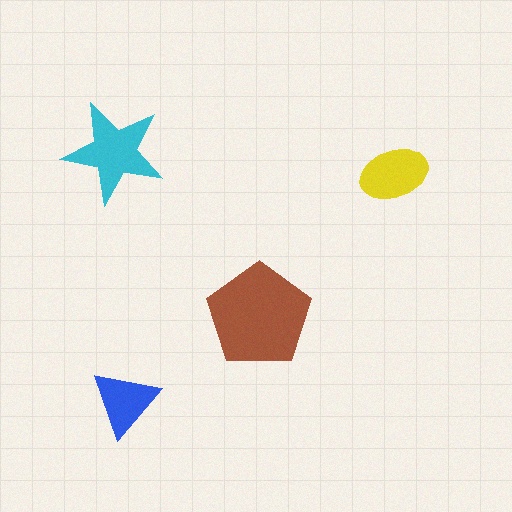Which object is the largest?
The brown pentagon.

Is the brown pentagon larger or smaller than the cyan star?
Larger.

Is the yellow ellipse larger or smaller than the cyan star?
Smaller.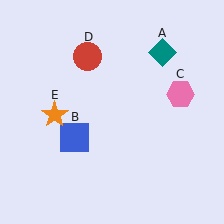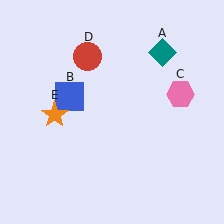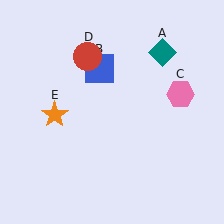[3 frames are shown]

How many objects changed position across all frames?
1 object changed position: blue square (object B).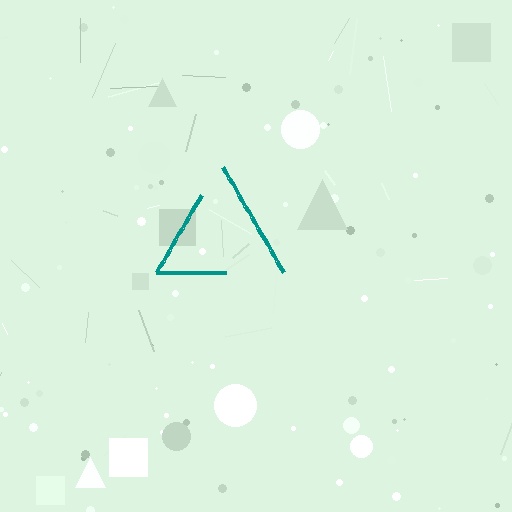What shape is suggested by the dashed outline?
The dashed outline suggests a triangle.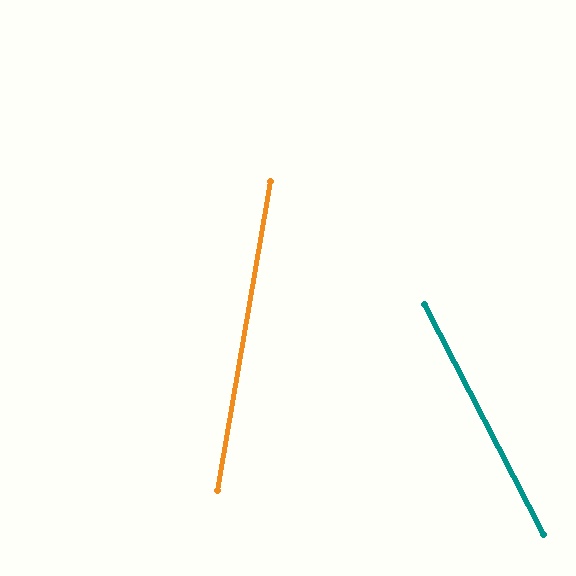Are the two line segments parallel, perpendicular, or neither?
Neither parallel nor perpendicular — they differ by about 37°.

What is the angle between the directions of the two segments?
Approximately 37 degrees.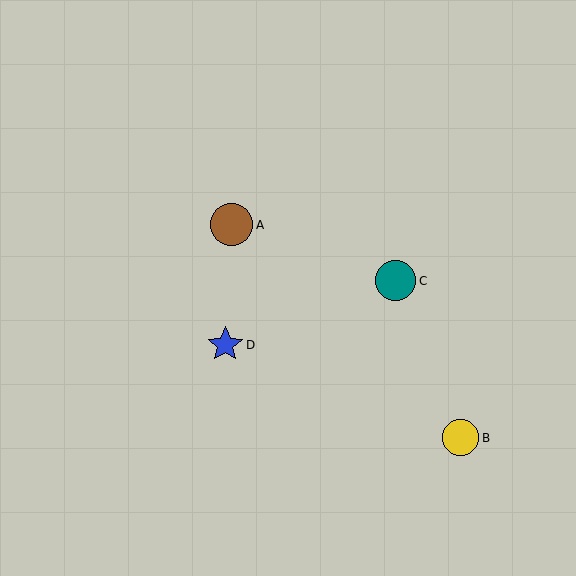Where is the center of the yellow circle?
The center of the yellow circle is at (461, 438).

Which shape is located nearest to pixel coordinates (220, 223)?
The brown circle (labeled A) at (232, 225) is nearest to that location.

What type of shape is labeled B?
Shape B is a yellow circle.